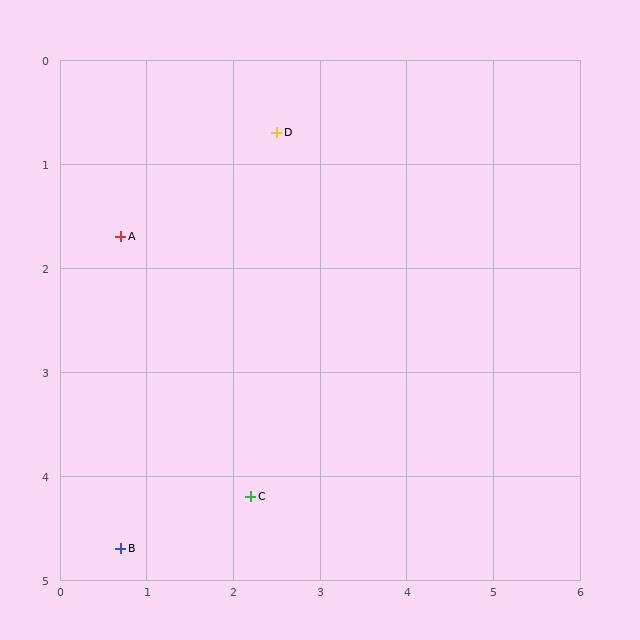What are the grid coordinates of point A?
Point A is at approximately (0.7, 1.7).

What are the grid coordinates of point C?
Point C is at approximately (2.2, 4.2).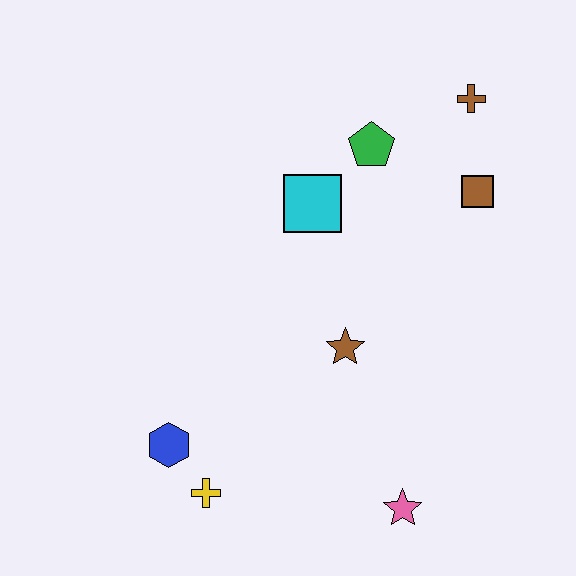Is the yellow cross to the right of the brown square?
No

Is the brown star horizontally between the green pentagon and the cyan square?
Yes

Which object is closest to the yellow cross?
The blue hexagon is closest to the yellow cross.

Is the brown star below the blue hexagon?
No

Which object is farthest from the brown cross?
The yellow cross is farthest from the brown cross.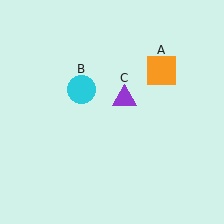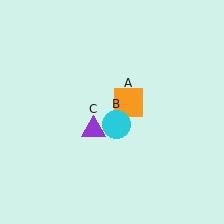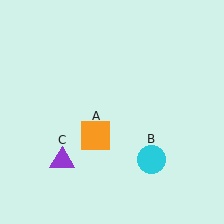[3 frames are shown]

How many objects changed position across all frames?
3 objects changed position: orange square (object A), cyan circle (object B), purple triangle (object C).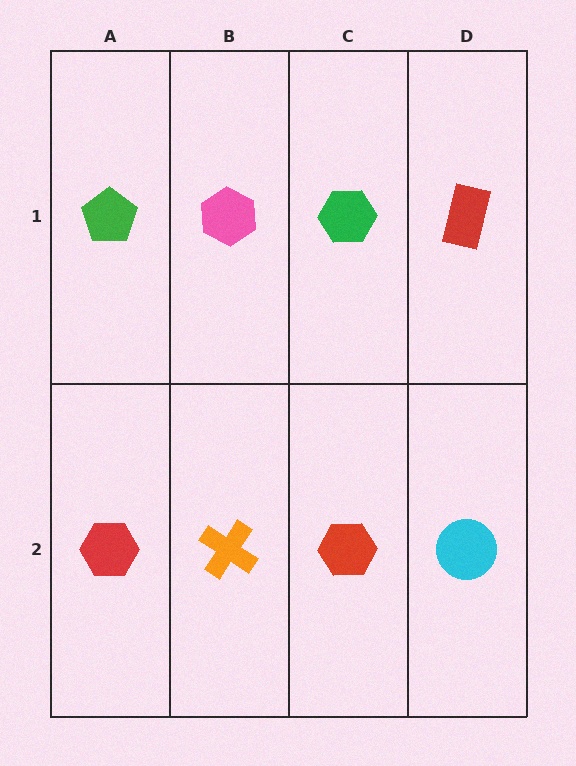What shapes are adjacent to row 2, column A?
A green pentagon (row 1, column A), an orange cross (row 2, column B).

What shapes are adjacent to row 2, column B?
A pink hexagon (row 1, column B), a red hexagon (row 2, column A), a red hexagon (row 2, column C).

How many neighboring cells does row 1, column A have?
2.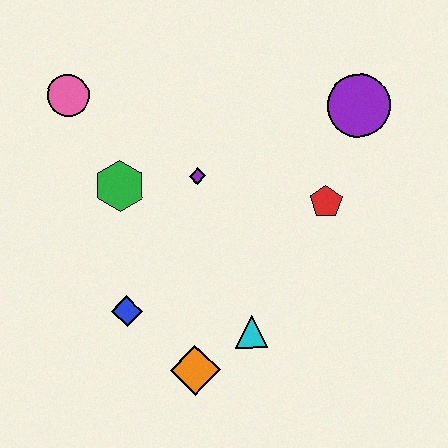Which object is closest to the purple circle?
The red pentagon is closest to the purple circle.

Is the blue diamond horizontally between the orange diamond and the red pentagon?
No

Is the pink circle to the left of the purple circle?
Yes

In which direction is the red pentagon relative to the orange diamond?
The red pentagon is above the orange diamond.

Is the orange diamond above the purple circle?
No